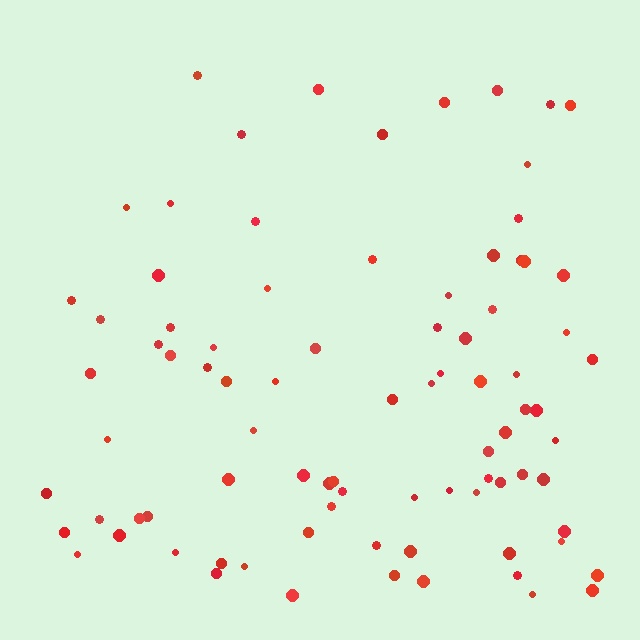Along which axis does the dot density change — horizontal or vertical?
Vertical.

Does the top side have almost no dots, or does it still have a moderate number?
Still a moderate number, just noticeably fewer than the bottom.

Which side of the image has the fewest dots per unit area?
The top.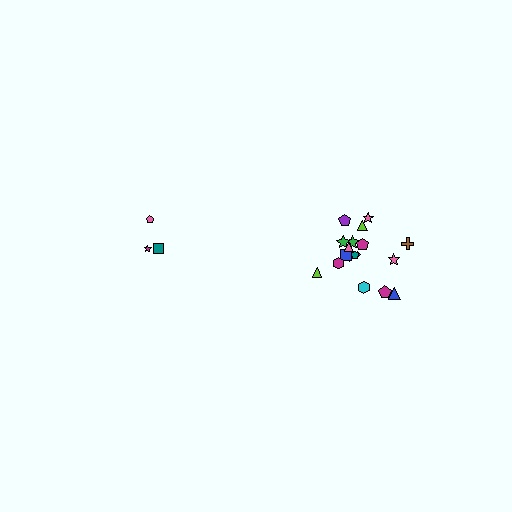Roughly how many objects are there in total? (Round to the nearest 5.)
Roughly 20 objects in total.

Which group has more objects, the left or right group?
The right group.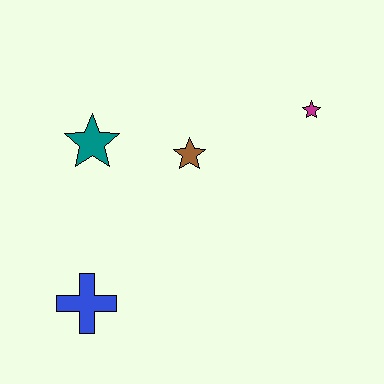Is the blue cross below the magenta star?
Yes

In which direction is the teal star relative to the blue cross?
The teal star is above the blue cross.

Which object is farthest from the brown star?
The blue cross is farthest from the brown star.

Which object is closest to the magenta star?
The brown star is closest to the magenta star.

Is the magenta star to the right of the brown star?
Yes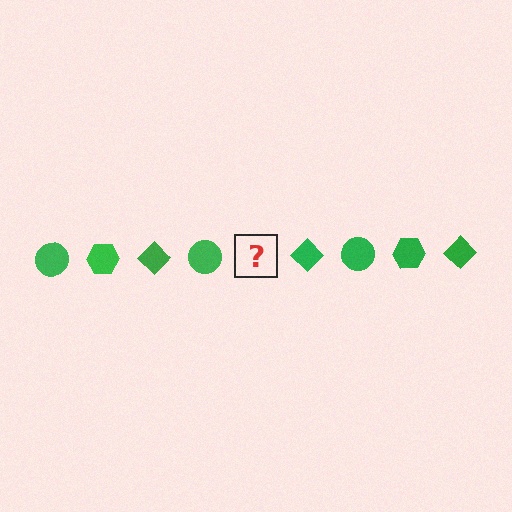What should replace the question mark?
The question mark should be replaced with a green hexagon.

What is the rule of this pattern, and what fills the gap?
The rule is that the pattern cycles through circle, hexagon, diamond shapes in green. The gap should be filled with a green hexagon.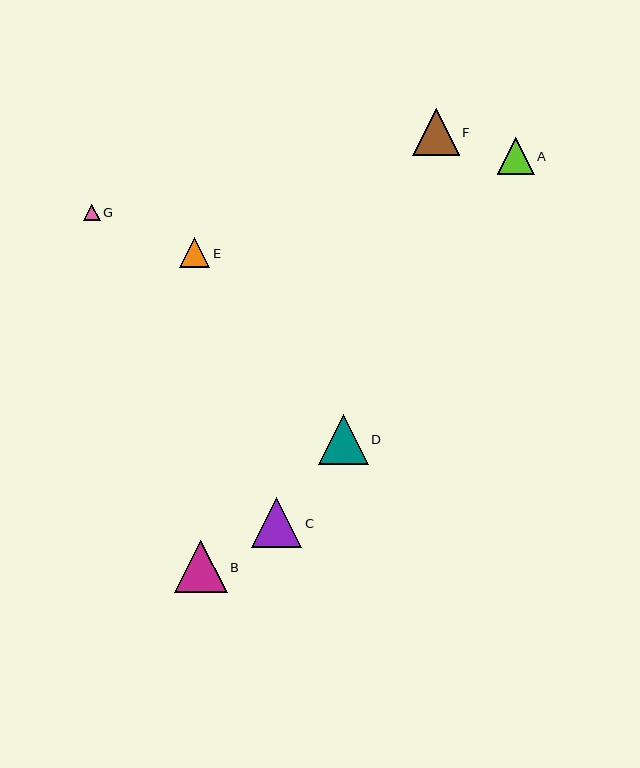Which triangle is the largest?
Triangle B is the largest with a size of approximately 52 pixels.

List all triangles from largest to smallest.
From largest to smallest: B, C, D, F, A, E, G.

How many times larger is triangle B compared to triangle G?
Triangle B is approximately 3.2 times the size of triangle G.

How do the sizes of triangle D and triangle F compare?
Triangle D and triangle F are approximately the same size.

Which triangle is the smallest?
Triangle G is the smallest with a size of approximately 17 pixels.